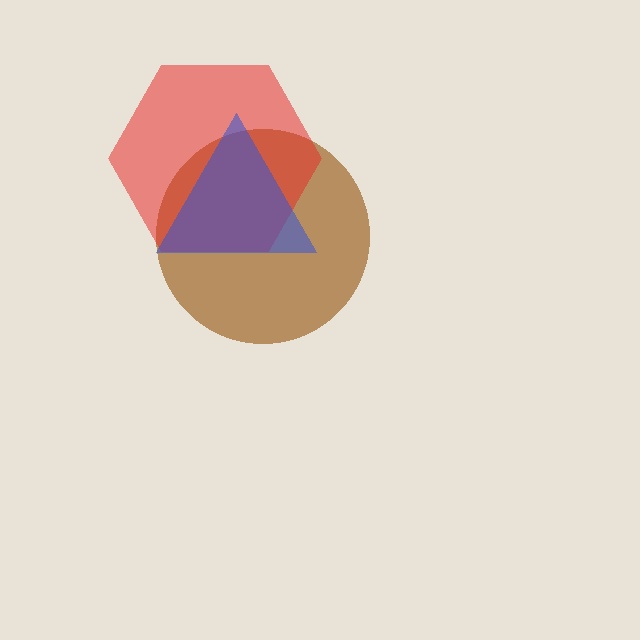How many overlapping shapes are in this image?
There are 3 overlapping shapes in the image.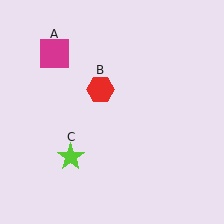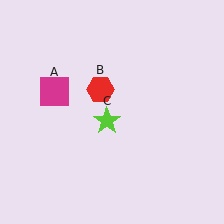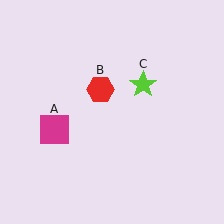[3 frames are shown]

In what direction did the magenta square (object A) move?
The magenta square (object A) moved down.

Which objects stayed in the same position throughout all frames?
Red hexagon (object B) remained stationary.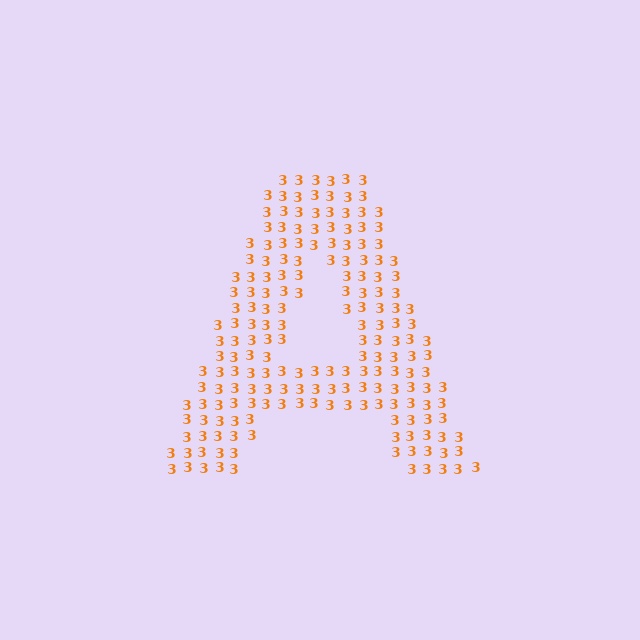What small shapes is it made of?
It is made of small digit 3's.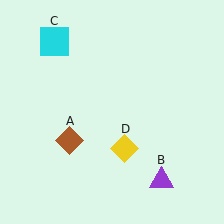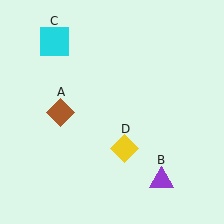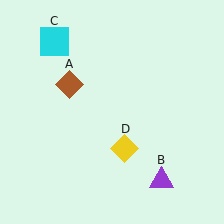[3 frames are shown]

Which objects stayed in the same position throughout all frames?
Purple triangle (object B) and cyan square (object C) and yellow diamond (object D) remained stationary.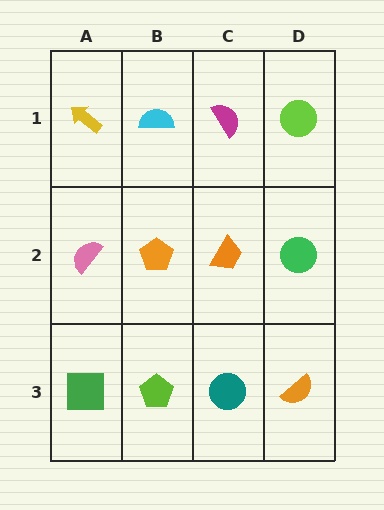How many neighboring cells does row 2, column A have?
3.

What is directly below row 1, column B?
An orange pentagon.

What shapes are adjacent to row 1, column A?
A pink semicircle (row 2, column A), a cyan semicircle (row 1, column B).